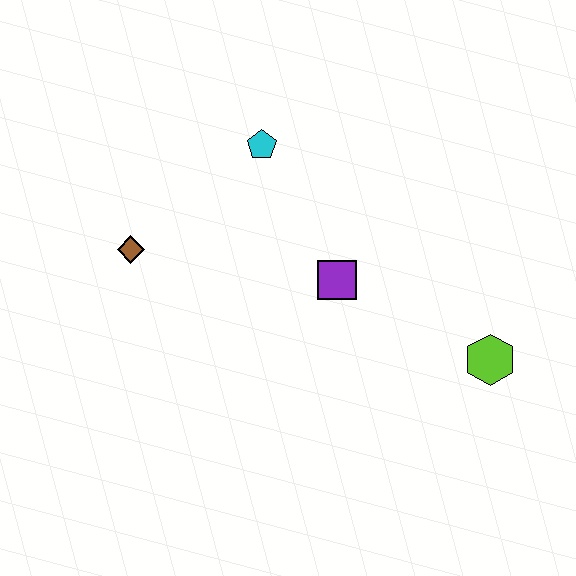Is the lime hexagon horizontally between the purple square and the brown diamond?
No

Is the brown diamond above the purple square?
Yes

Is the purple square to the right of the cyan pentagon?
Yes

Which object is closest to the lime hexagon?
The purple square is closest to the lime hexagon.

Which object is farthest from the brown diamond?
The lime hexagon is farthest from the brown diamond.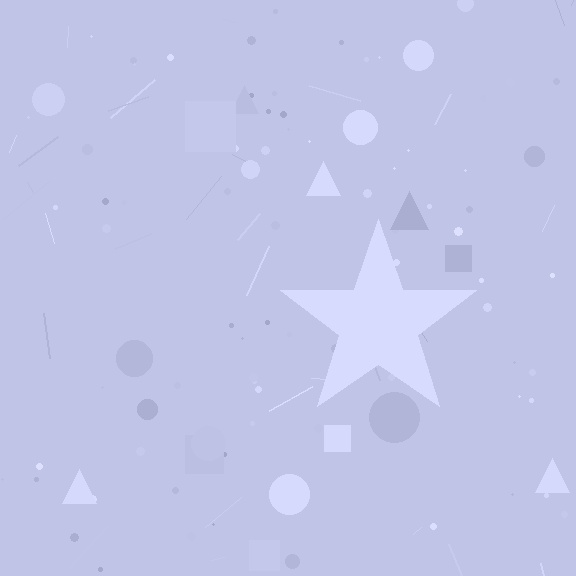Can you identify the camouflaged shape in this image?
The camouflaged shape is a star.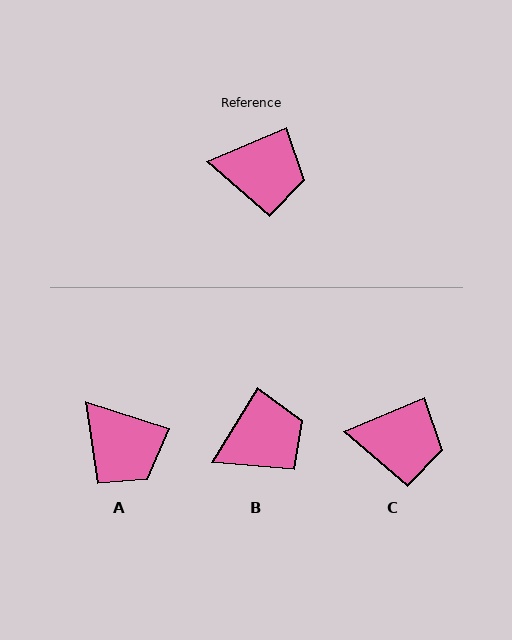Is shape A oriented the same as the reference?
No, it is off by about 41 degrees.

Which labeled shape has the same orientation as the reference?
C.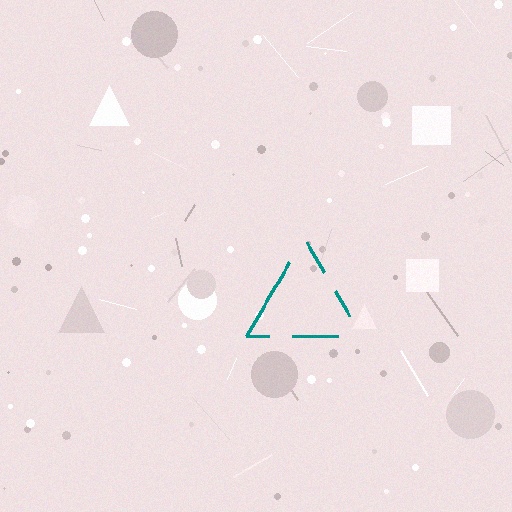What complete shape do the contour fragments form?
The contour fragments form a triangle.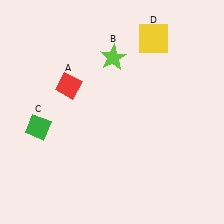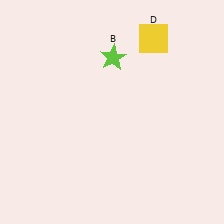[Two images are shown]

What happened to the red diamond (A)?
The red diamond (A) was removed in Image 2. It was in the top-left area of Image 1.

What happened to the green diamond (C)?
The green diamond (C) was removed in Image 2. It was in the bottom-left area of Image 1.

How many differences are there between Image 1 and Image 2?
There are 2 differences between the two images.